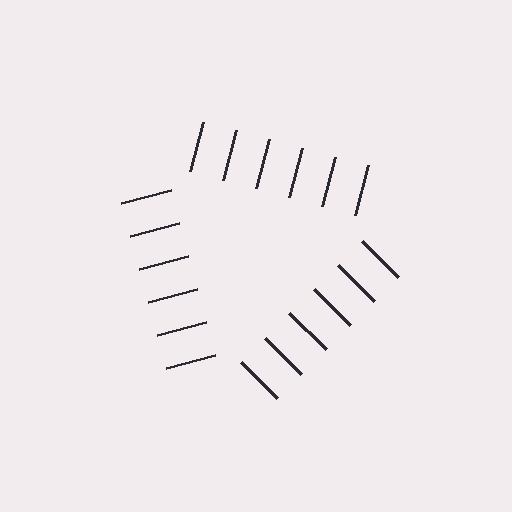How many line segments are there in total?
18 — 6 along each of the 3 edges.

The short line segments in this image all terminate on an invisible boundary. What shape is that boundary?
An illusory triangle — the line segments terminate on its edges but no continuous stroke is drawn.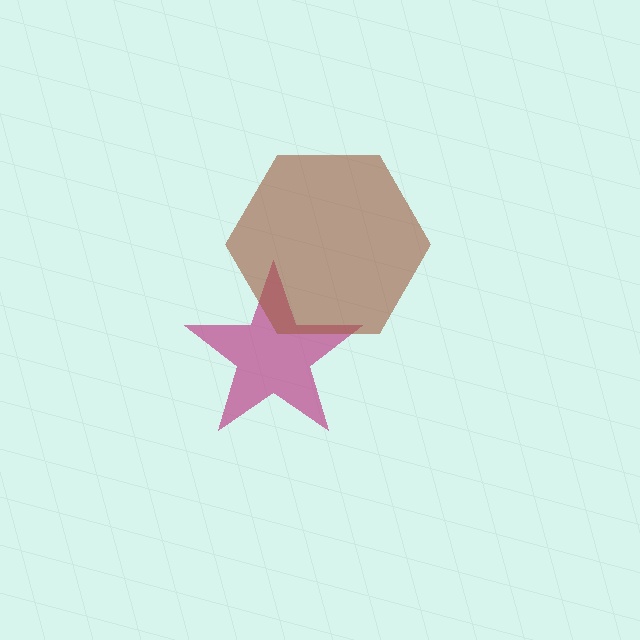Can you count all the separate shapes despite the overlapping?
Yes, there are 2 separate shapes.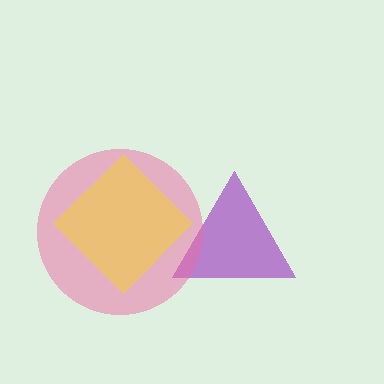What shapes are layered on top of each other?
The layered shapes are: a purple triangle, a pink circle, a yellow diamond.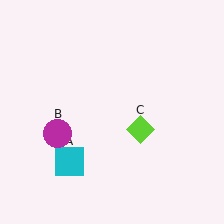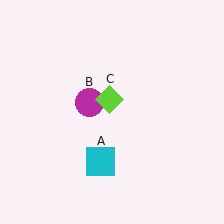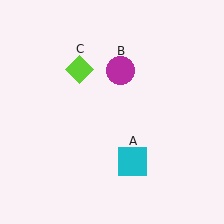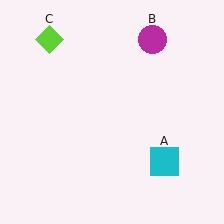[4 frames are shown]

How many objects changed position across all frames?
3 objects changed position: cyan square (object A), magenta circle (object B), lime diamond (object C).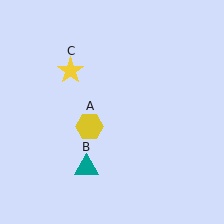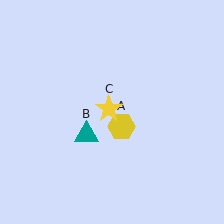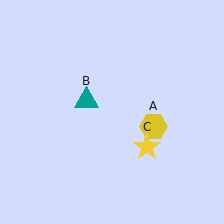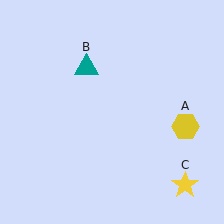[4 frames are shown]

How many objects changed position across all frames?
3 objects changed position: yellow hexagon (object A), teal triangle (object B), yellow star (object C).